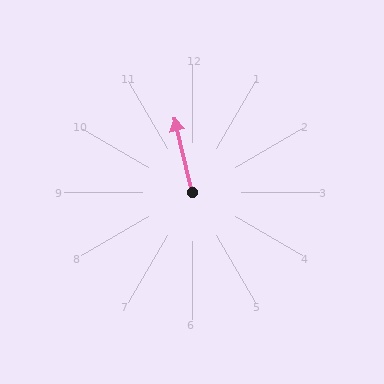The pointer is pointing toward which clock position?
Roughly 12 o'clock.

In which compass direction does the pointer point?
North.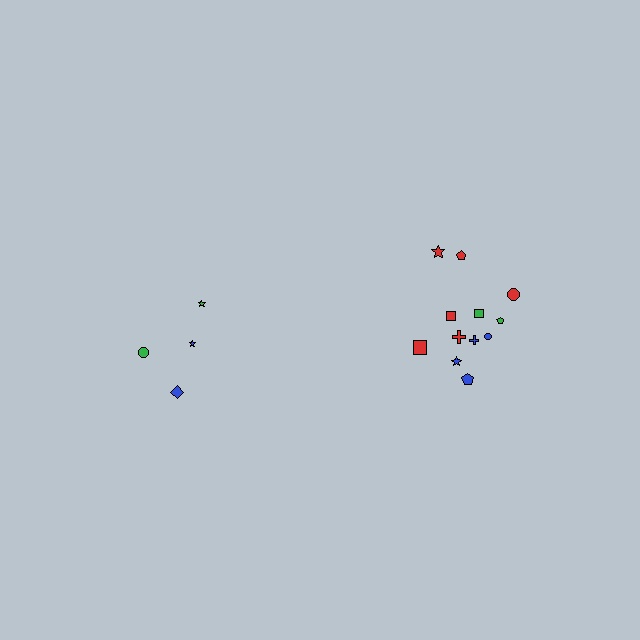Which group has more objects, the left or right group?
The right group.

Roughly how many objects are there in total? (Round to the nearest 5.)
Roughly 15 objects in total.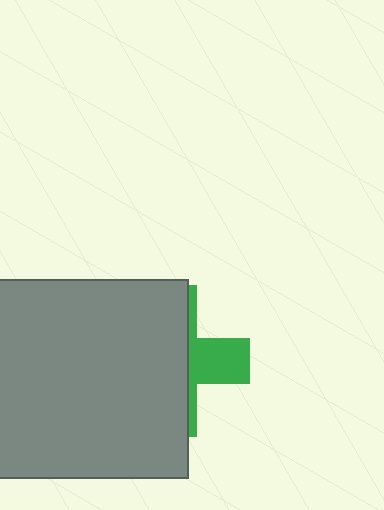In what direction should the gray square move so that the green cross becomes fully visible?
The gray square should move left. That is the shortest direction to clear the overlap and leave the green cross fully visible.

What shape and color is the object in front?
The object in front is a gray square.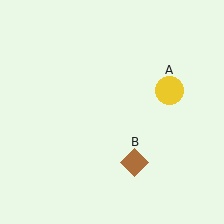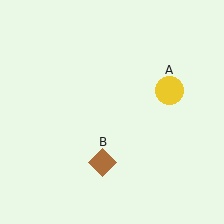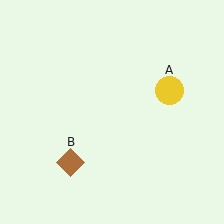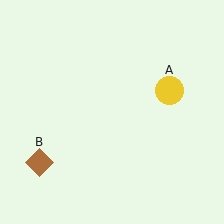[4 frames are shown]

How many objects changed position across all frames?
1 object changed position: brown diamond (object B).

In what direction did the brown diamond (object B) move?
The brown diamond (object B) moved left.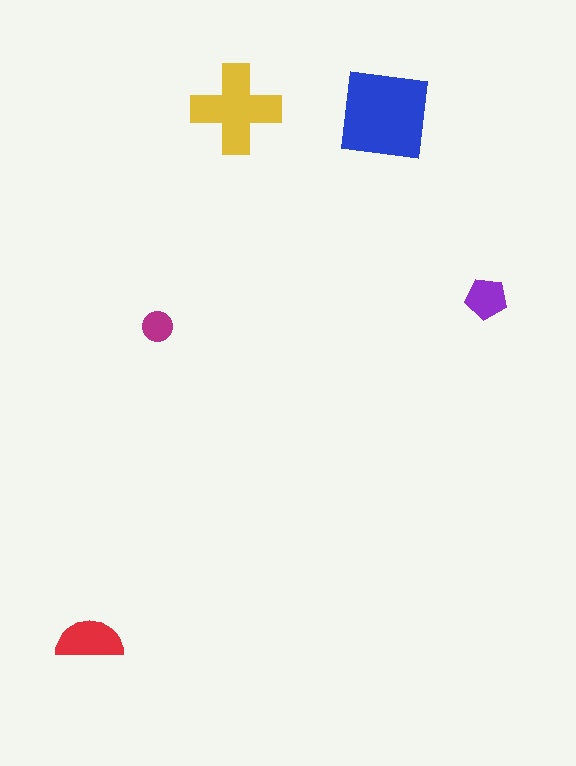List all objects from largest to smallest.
The blue square, the yellow cross, the red semicircle, the purple pentagon, the magenta circle.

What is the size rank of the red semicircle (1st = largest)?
3rd.